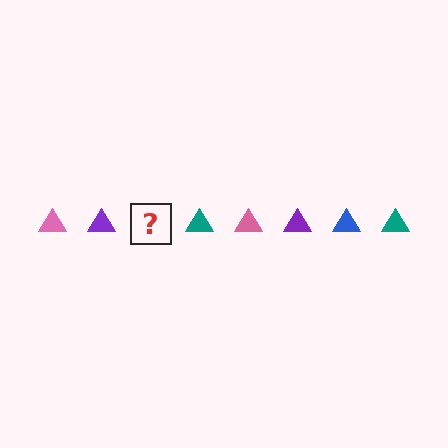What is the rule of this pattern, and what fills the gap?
The rule is that the pattern cycles through pink, purple, blue, teal triangles. The gap should be filled with a blue triangle.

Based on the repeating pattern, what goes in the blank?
The blank should be a blue triangle.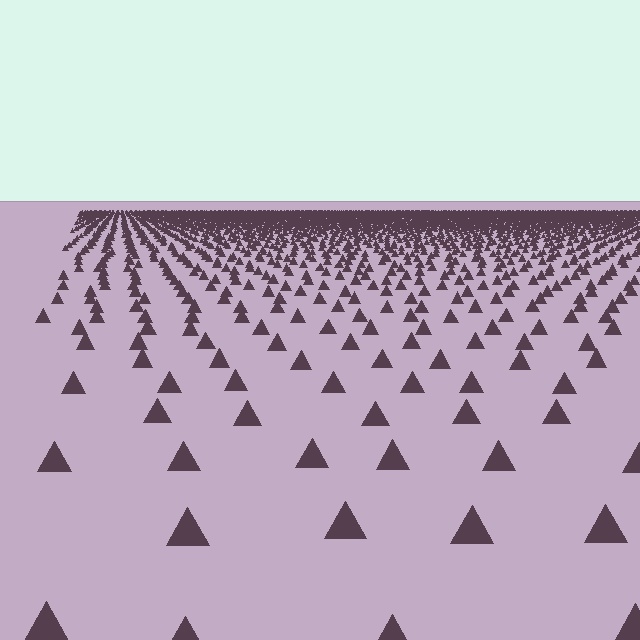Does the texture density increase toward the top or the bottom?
Density increases toward the top.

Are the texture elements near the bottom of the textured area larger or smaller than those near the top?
Larger. Near the bottom, elements are closer to the viewer and appear at a bigger on-screen size.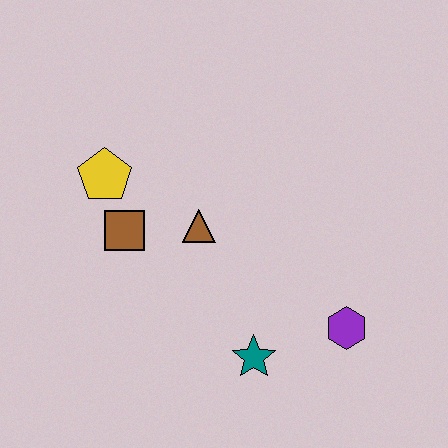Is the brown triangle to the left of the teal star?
Yes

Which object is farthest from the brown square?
The purple hexagon is farthest from the brown square.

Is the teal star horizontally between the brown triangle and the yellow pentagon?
No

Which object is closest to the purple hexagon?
The teal star is closest to the purple hexagon.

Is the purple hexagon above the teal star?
Yes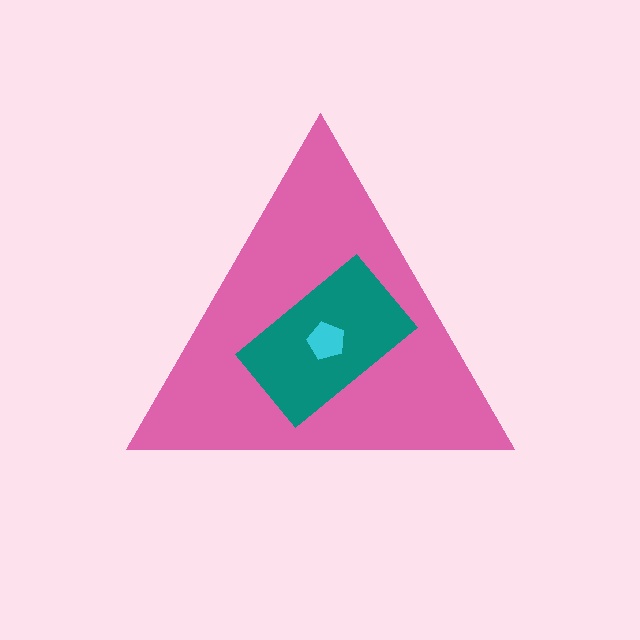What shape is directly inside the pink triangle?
The teal rectangle.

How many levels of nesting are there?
3.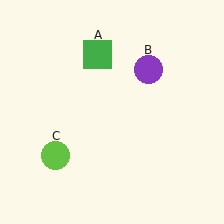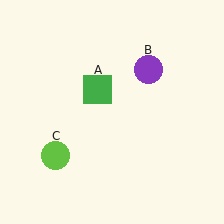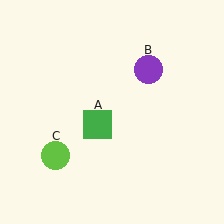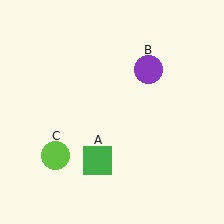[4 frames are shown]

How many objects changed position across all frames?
1 object changed position: green square (object A).